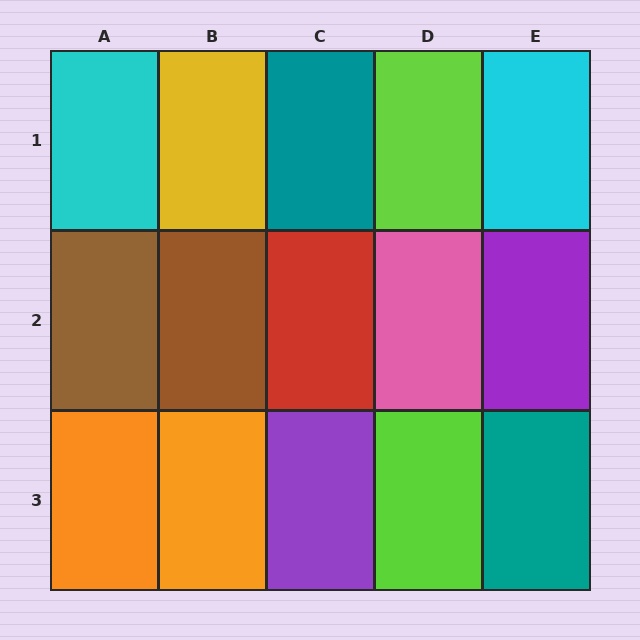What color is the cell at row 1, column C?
Teal.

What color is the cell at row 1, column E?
Cyan.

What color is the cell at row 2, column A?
Brown.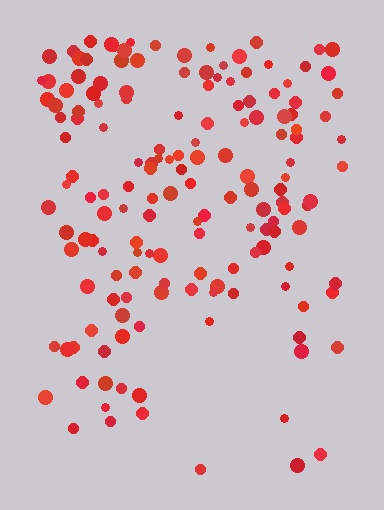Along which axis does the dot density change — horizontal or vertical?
Vertical.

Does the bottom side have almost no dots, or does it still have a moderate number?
Still a moderate number, just noticeably fewer than the top.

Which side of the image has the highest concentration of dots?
The top.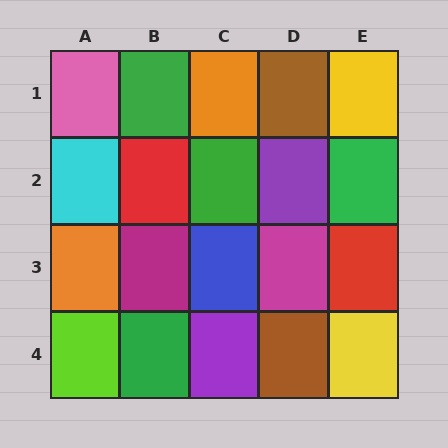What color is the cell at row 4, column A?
Lime.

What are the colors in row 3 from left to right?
Orange, magenta, blue, magenta, red.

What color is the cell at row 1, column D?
Brown.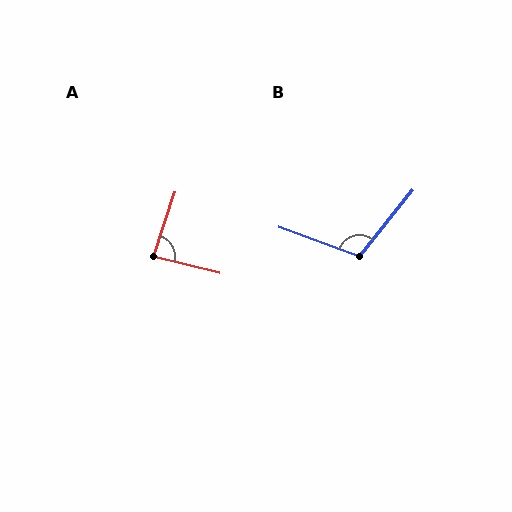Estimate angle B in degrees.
Approximately 109 degrees.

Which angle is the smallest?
A, at approximately 85 degrees.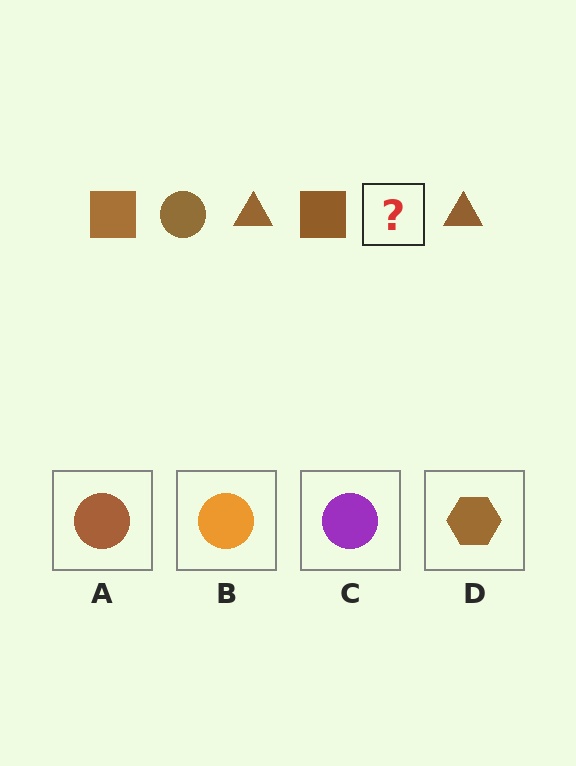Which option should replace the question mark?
Option A.